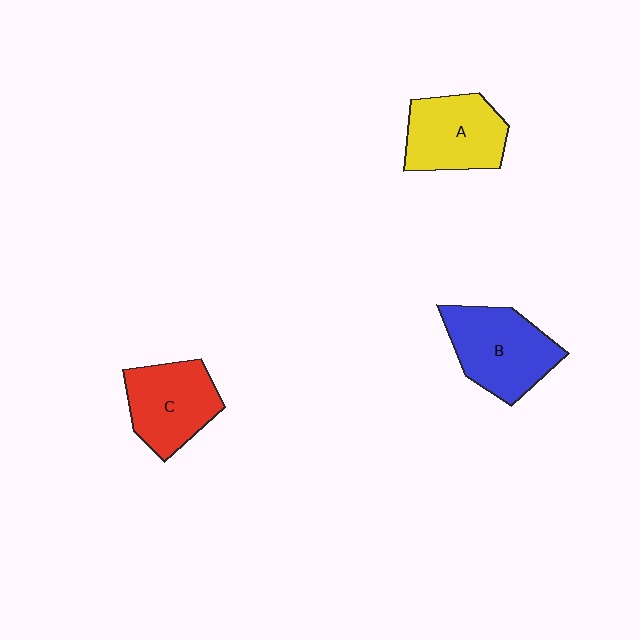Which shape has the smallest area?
Shape C (red).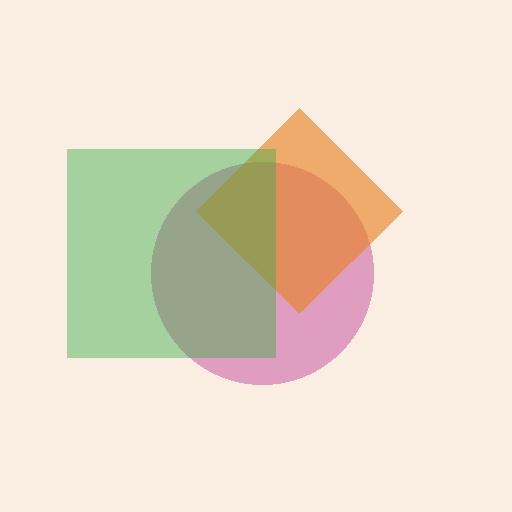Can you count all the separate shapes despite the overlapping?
Yes, there are 3 separate shapes.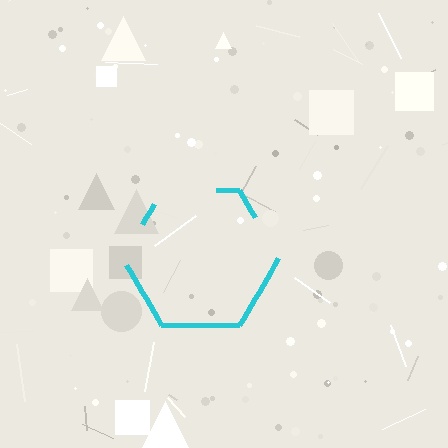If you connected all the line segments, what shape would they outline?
They would outline a hexagon.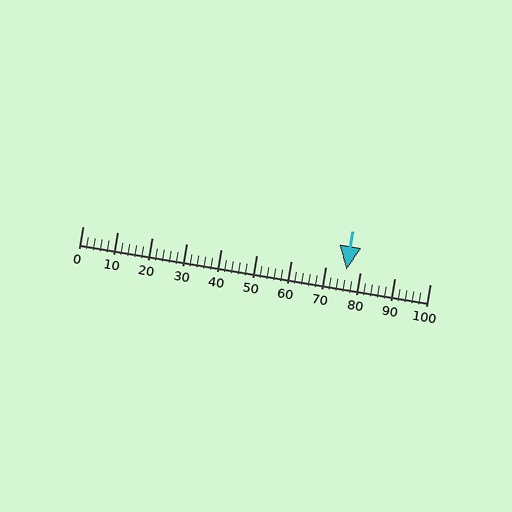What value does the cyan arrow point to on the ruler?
The cyan arrow points to approximately 76.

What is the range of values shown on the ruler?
The ruler shows values from 0 to 100.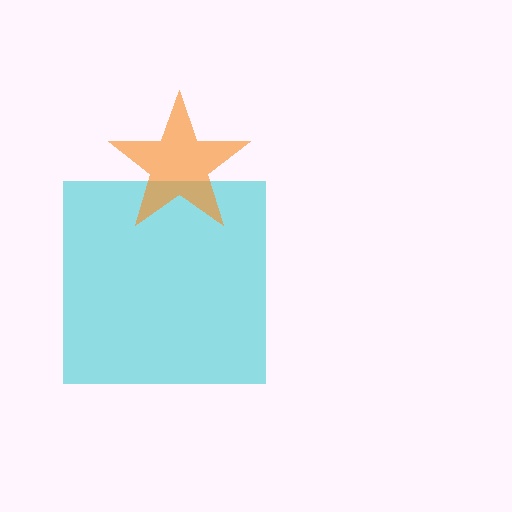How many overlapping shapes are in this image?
There are 2 overlapping shapes in the image.